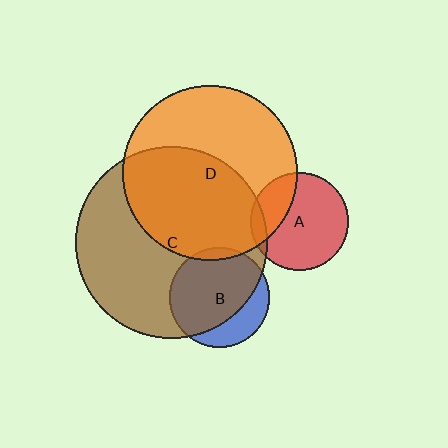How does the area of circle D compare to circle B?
Approximately 3.0 times.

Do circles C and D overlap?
Yes.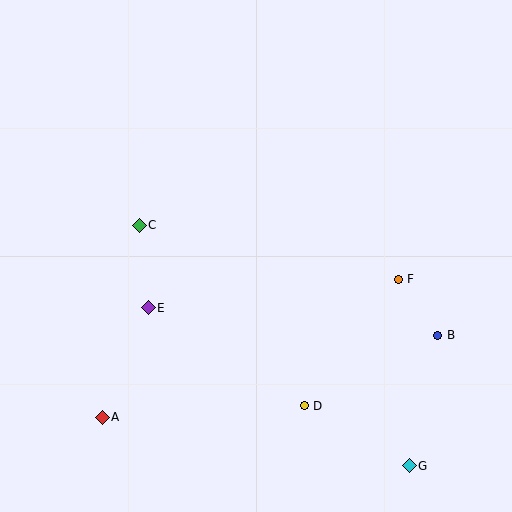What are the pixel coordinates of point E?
Point E is at (148, 308).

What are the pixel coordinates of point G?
Point G is at (409, 466).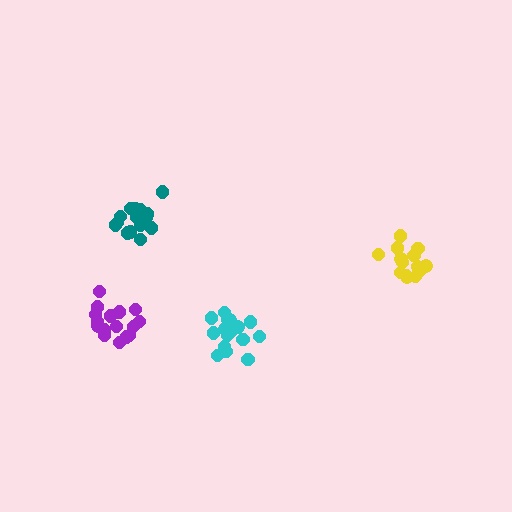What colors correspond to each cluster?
The clusters are colored: cyan, yellow, purple, teal.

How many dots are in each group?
Group 1: 16 dots, Group 2: 15 dots, Group 3: 16 dots, Group 4: 17 dots (64 total).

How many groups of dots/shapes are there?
There are 4 groups.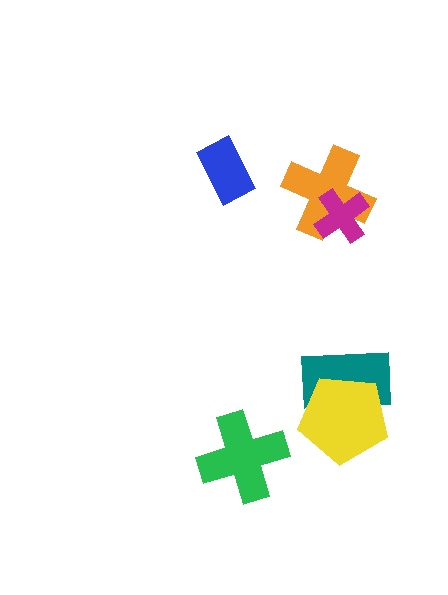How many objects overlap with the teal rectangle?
1 object overlaps with the teal rectangle.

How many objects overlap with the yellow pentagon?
1 object overlaps with the yellow pentagon.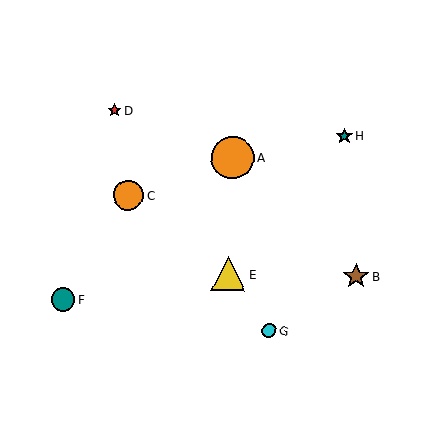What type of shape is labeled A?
Shape A is an orange circle.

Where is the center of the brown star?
The center of the brown star is at (356, 276).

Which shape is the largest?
The orange circle (labeled A) is the largest.